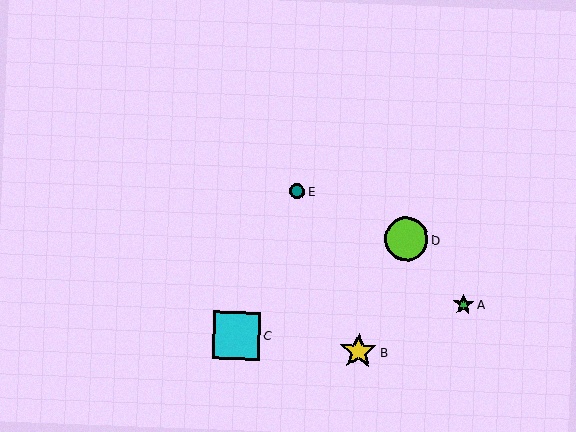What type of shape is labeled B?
Shape B is a yellow star.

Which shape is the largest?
The cyan square (labeled C) is the largest.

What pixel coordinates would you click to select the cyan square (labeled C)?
Click at (236, 335) to select the cyan square C.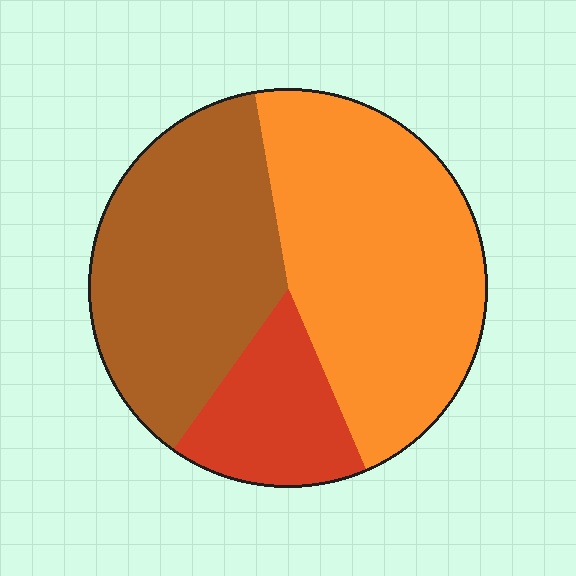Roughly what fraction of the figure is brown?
Brown takes up about three eighths (3/8) of the figure.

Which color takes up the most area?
Orange, at roughly 45%.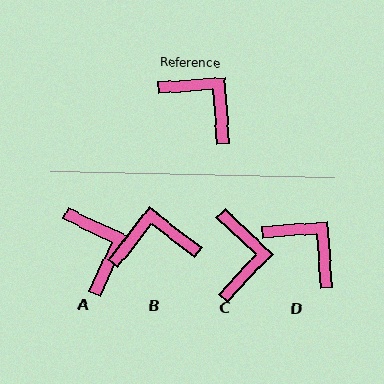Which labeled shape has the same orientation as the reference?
D.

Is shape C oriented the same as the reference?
No, it is off by about 47 degrees.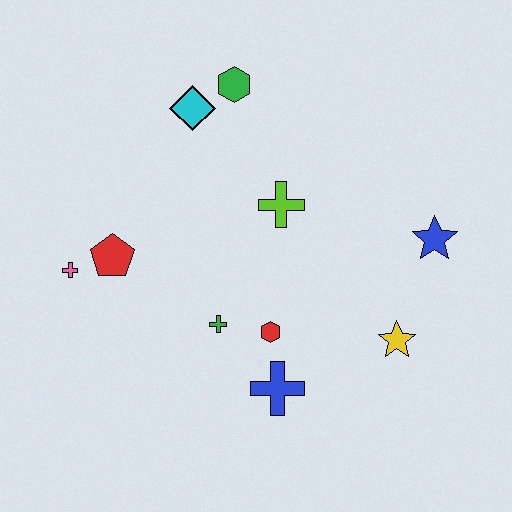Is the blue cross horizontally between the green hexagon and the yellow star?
Yes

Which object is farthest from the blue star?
The pink cross is farthest from the blue star.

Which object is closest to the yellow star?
The blue star is closest to the yellow star.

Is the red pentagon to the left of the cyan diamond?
Yes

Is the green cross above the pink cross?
No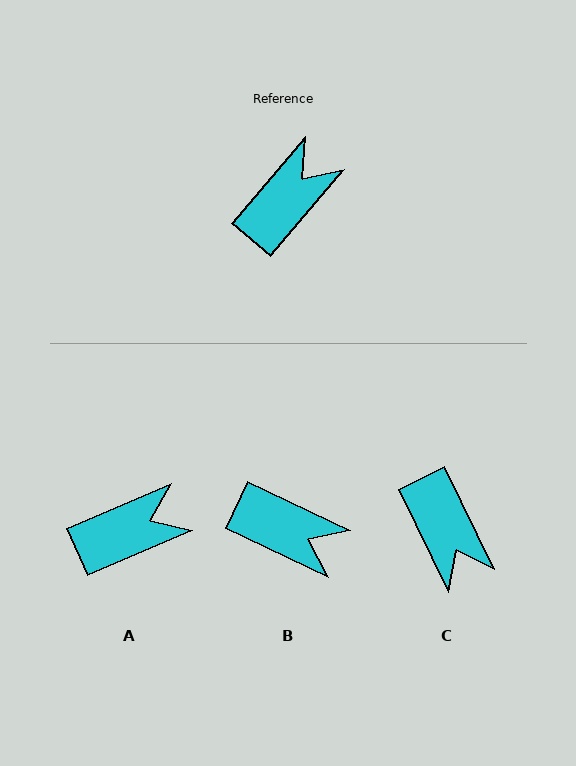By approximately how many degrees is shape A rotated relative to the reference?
Approximately 26 degrees clockwise.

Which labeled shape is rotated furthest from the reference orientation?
C, about 114 degrees away.